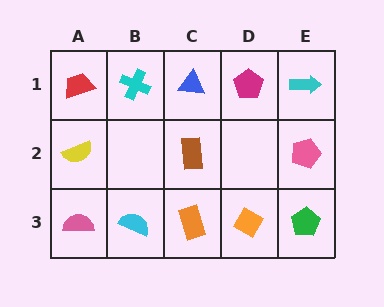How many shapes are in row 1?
5 shapes.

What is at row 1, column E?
A cyan arrow.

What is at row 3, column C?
An orange rectangle.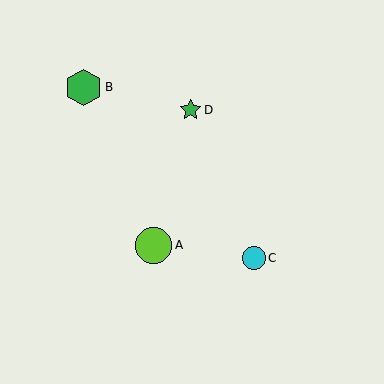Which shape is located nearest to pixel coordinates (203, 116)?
The green star (labeled D) at (190, 110) is nearest to that location.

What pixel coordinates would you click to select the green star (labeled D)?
Click at (190, 110) to select the green star D.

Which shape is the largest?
The green hexagon (labeled B) is the largest.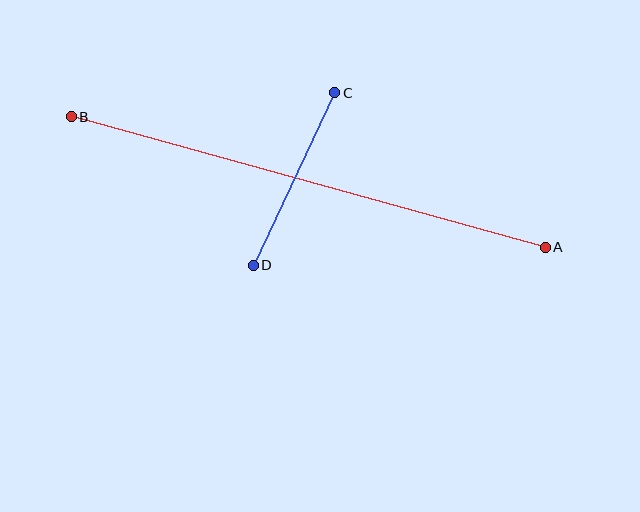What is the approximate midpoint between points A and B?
The midpoint is at approximately (308, 182) pixels.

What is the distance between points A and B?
The distance is approximately 491 pixels.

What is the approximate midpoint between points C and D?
The midpoint is at approximately (294, 179) pixels.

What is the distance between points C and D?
The distance is approximately 191 pixels.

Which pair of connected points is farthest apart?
Points A and B are farthest apart.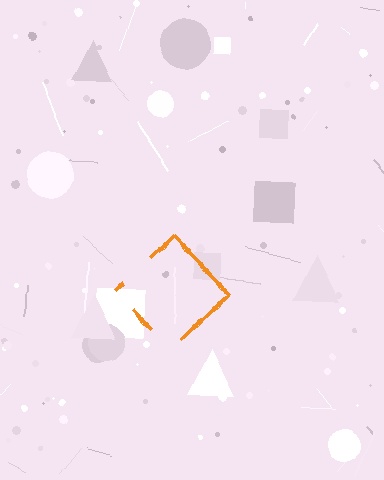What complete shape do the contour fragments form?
The contour fragments form a diamond.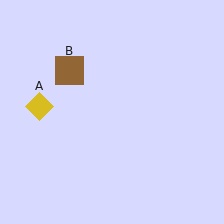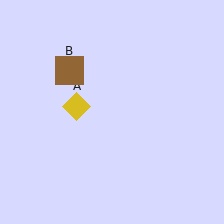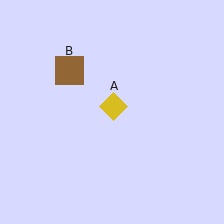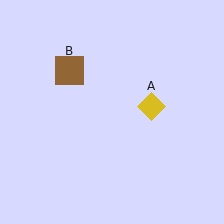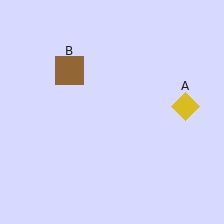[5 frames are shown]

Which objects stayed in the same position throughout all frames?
Brown square (object B) remained stationary.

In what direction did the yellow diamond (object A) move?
The yellow diamond (object A) moved right.